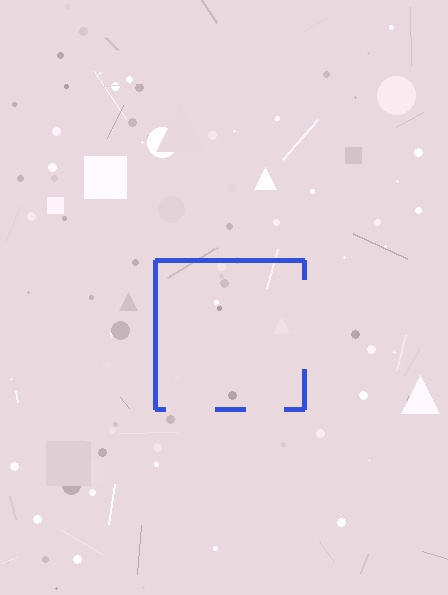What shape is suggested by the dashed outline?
The dashed outline suggests a square.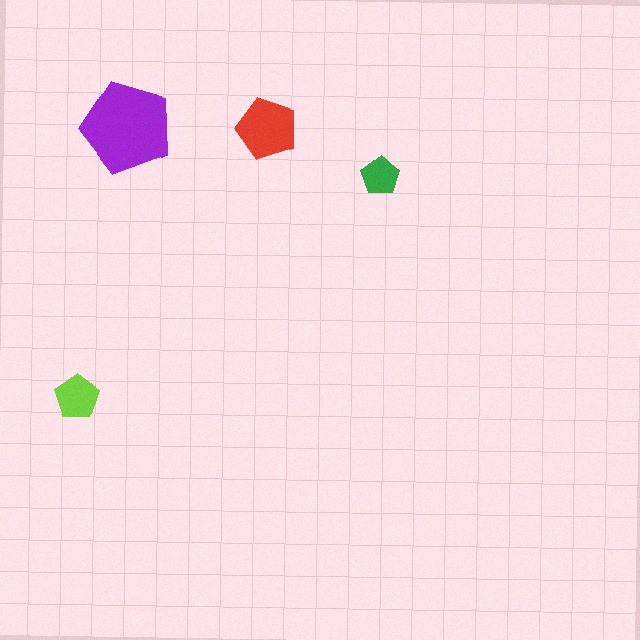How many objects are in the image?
There are 4 objects in the image.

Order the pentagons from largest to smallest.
the purple one, the red one, the lime one, the green one.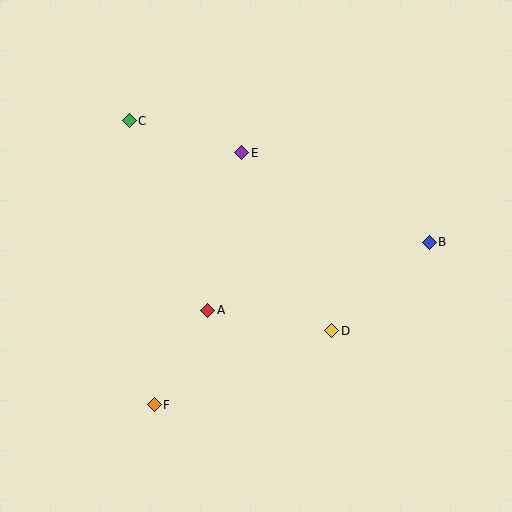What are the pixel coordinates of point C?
Point C is at (129, 121).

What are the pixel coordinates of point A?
Point A is at (208, 310).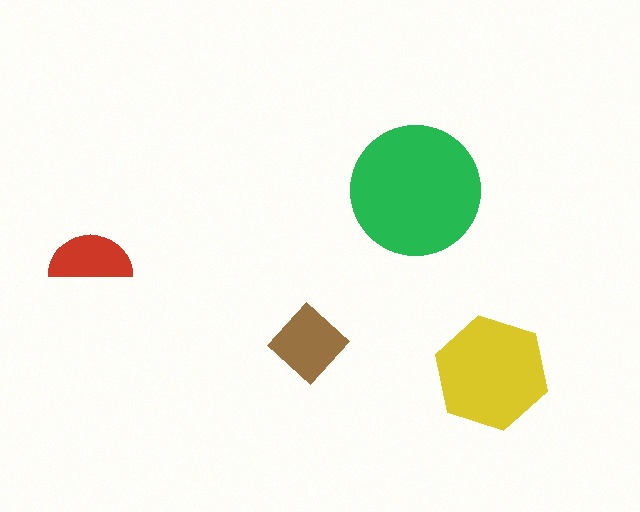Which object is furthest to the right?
The yellow hexagon is rightmost.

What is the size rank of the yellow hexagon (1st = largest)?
2nd.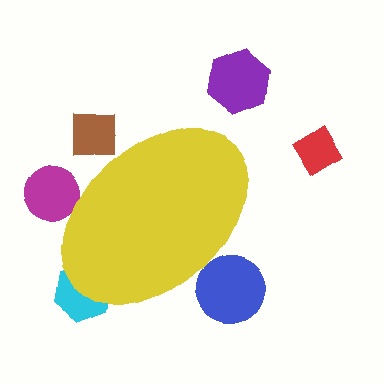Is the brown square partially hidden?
Yes, the brown square is partially hidden behind the yellow ellipse.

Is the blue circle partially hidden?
Yes, the blue circle is partially hidden behind the yellow ellipse.